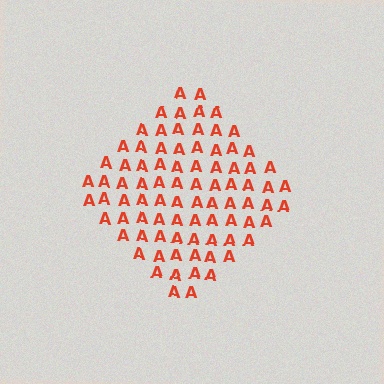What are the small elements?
The small elements are letter A's.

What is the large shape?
The large shape is a diamond.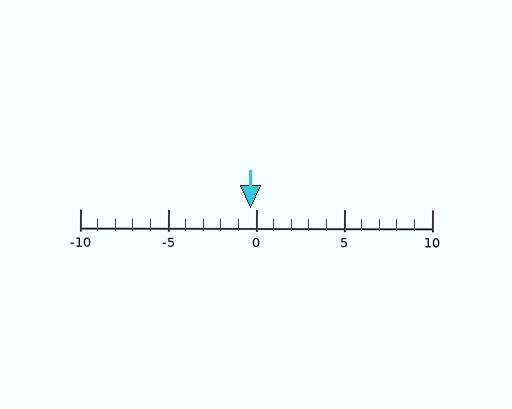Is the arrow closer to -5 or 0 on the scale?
The arrow is closer to 0.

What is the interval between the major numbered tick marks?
The major tick marks are spaced 5 units apart.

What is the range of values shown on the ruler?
The ruler shows values from -10 to 10.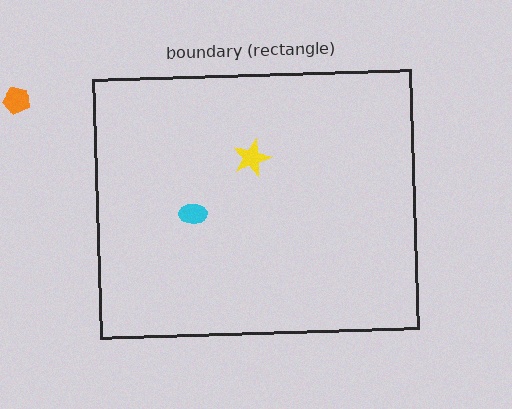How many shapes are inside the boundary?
2 inside, 1 outside.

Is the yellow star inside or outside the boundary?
Inside.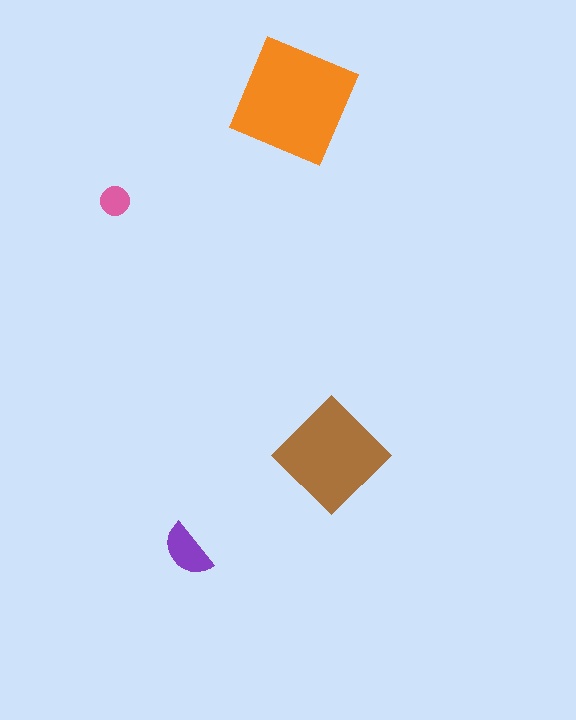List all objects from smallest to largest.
The pink circle, the purple semicircle, the brown diamond, the orange square.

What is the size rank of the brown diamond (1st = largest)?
2nd.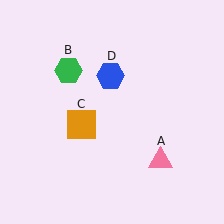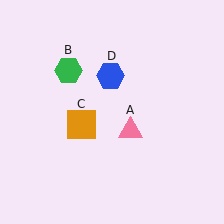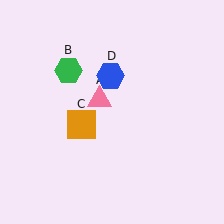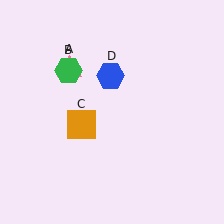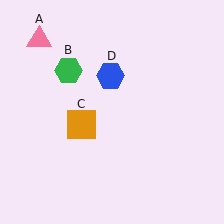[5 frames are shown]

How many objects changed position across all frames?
1 object changed position: pink triangle (object A).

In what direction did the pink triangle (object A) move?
The pink triangle (object A) moved up and to the left.